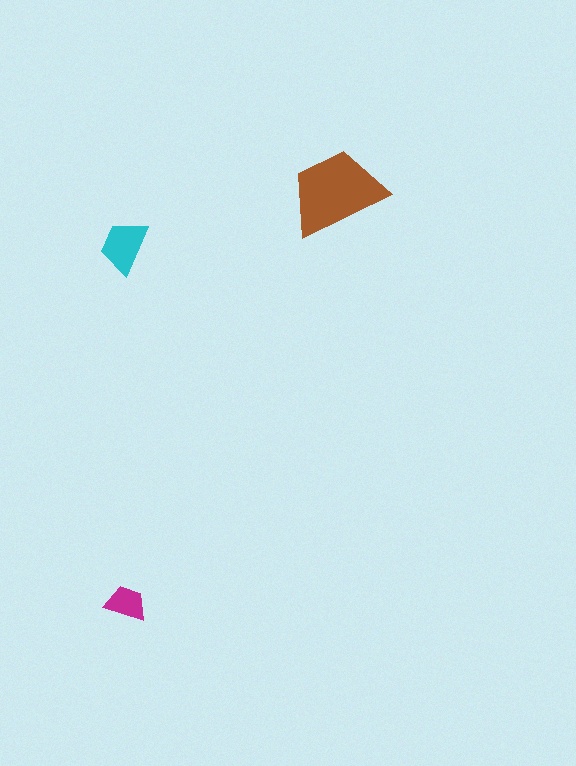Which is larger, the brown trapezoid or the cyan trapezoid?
The brown one.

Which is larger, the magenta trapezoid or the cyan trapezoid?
The cyan one.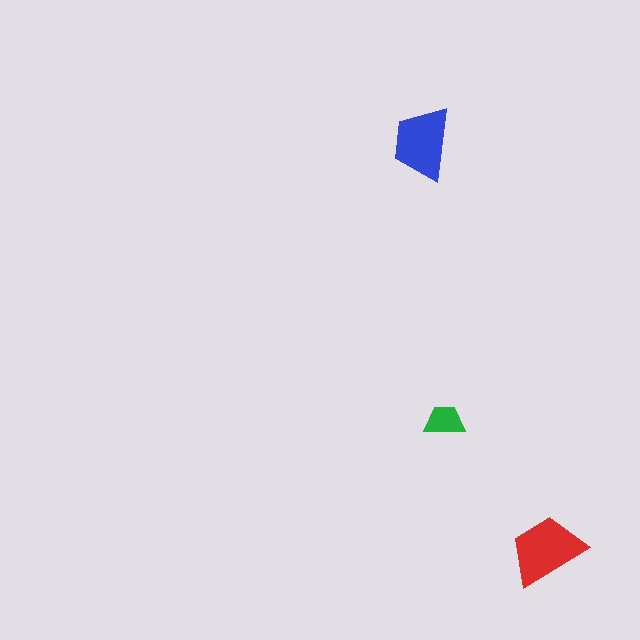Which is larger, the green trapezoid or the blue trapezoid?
The blue one.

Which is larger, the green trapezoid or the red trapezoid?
The red one.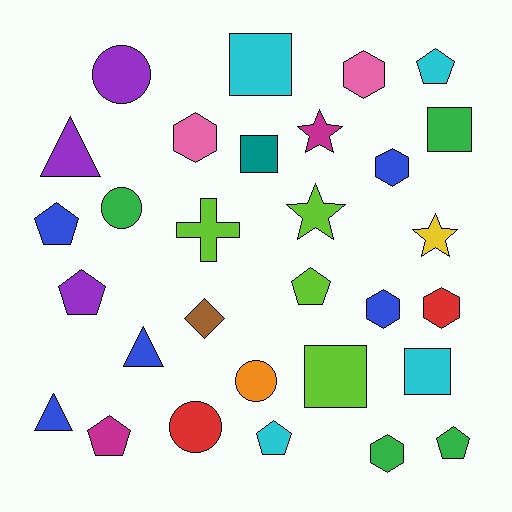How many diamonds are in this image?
There is 1 diamond.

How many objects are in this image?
There are 30 objects.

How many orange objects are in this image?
There is 1 orange object.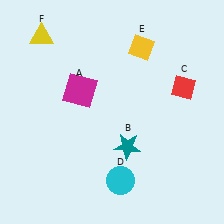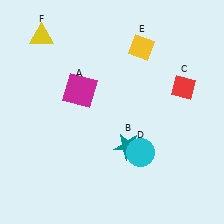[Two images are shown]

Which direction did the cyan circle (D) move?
The cyan circle (D) moved up.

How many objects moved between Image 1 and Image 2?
1 object moved between the two images.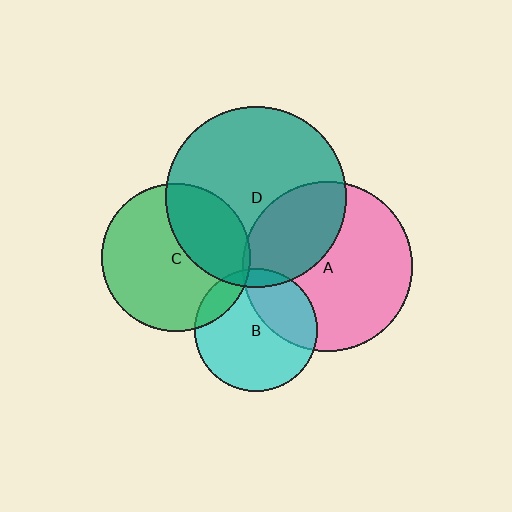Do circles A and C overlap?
Yes.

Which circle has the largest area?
Circle D (teal).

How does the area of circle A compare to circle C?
Approximately 1.3 times.